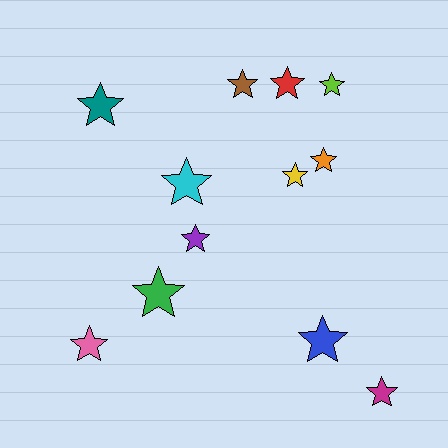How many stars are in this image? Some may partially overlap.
There are 12 stars.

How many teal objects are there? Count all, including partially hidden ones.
There is 1 teal object.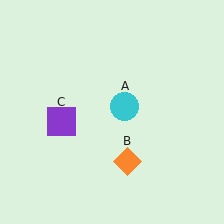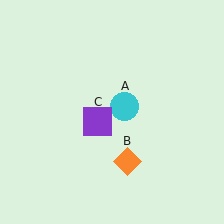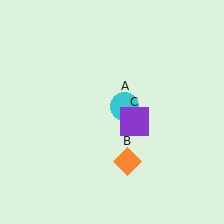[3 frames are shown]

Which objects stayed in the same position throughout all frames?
Cyan circle (object A) and orange diamond (object B) remained stationary.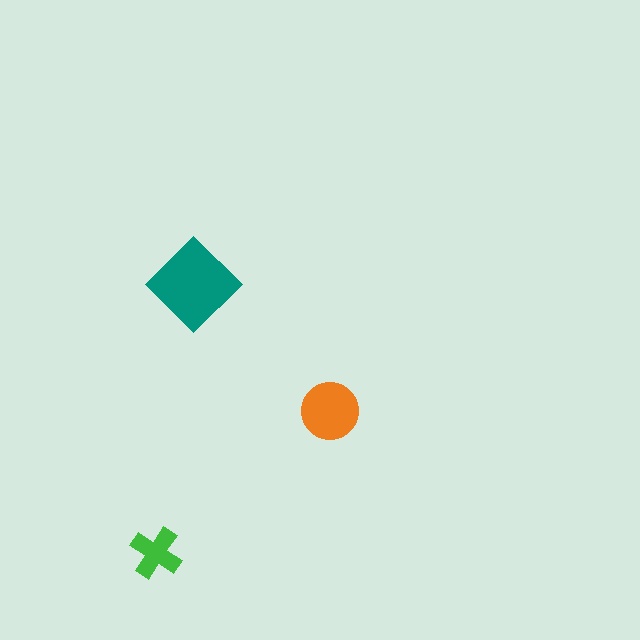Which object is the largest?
The teal diamond.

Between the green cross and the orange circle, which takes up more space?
The orange circle.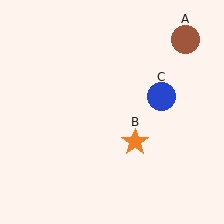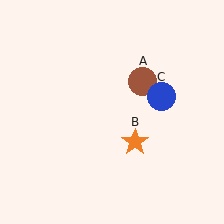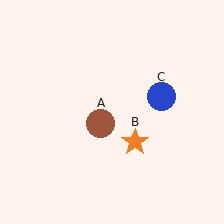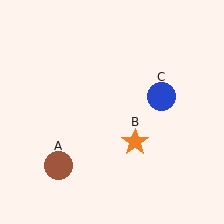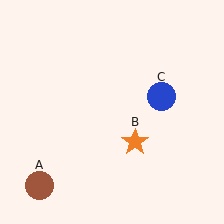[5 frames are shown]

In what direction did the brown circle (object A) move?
The brown circle (object A) moved down and to the left.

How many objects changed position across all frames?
1 object changed position: brown circle (object A).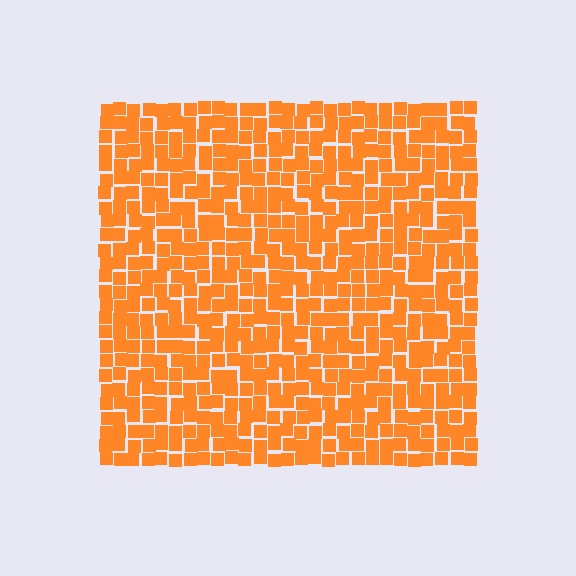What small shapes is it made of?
It is made of small squares.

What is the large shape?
The large shape is a square.